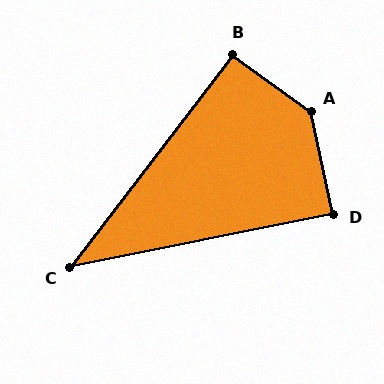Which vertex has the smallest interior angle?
C, at approximately 41 degrees.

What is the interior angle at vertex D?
Approximately 89 degrees (approximately right).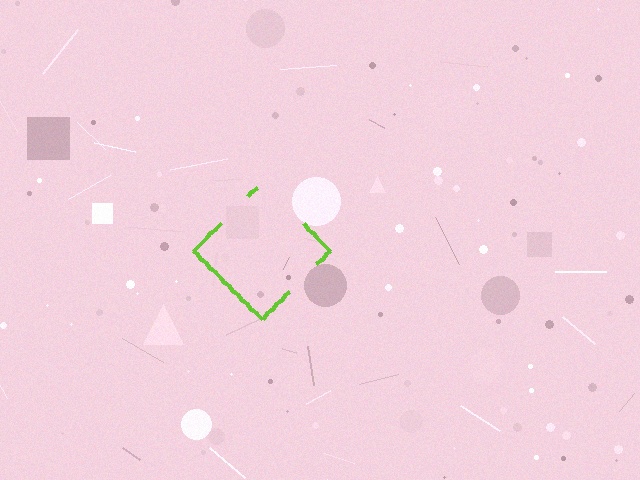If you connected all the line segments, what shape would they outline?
They would outline a diamond.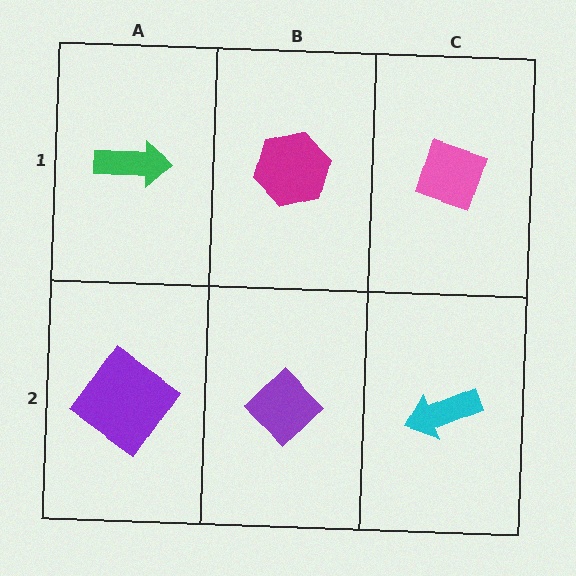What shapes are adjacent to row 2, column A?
A green arrow (row 1, column A), a purple diamond (row 2, column B).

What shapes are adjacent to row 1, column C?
A cyan arrow (row 2, column C), a magenta hexagon (row 1, column B).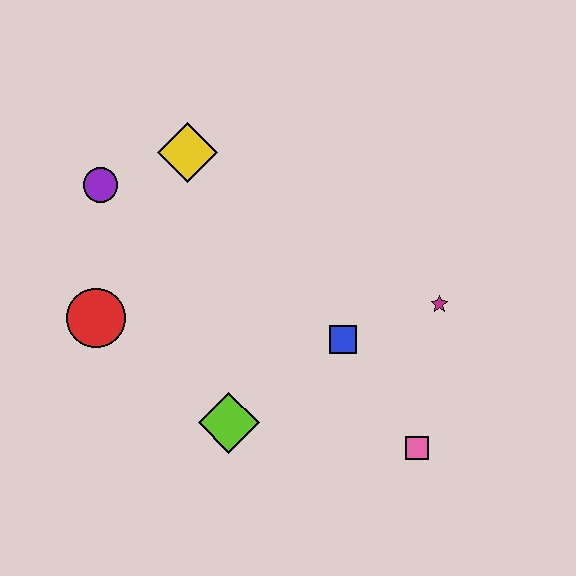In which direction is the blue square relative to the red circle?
The blue square is to the right of the red circle.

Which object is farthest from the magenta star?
The purple circle is farthest from the magenta star.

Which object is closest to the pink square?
The blue square is closest to the pink square.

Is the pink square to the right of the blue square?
Yes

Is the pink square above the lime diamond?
No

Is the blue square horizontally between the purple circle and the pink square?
Yes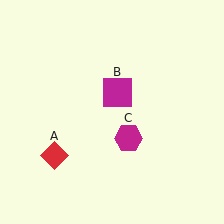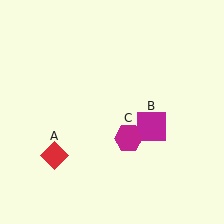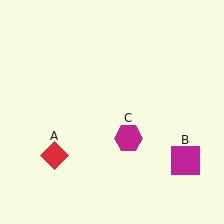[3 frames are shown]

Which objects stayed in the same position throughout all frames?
Red diamond (object A) and magenta hexagon (object C) remained stationary.